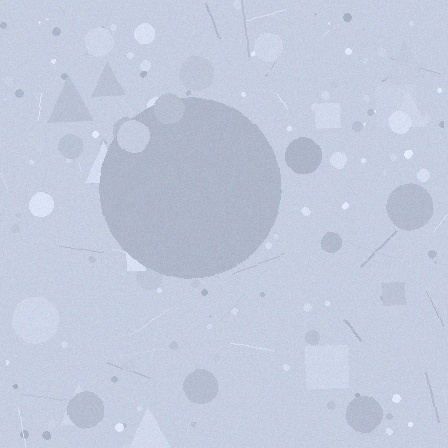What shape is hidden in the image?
A circle is hidden in the image.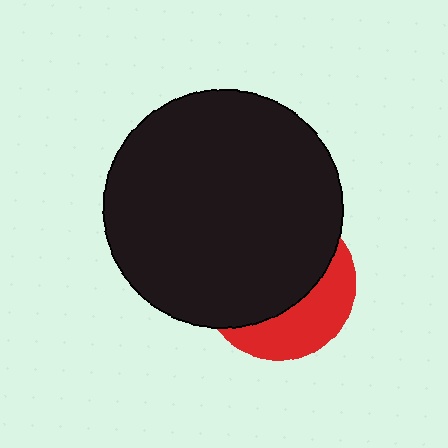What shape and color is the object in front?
The object in front is a black circle.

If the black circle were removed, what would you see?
You would see the complete red circle.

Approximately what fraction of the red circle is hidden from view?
Roughly 65% of the red circle is hidden behind the black circle.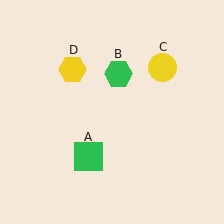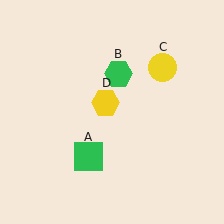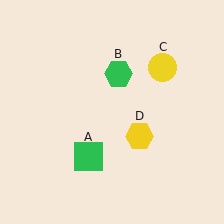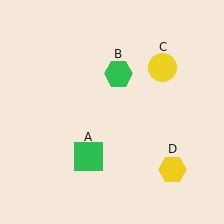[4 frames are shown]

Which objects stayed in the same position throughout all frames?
Green square (object A) and green hexagon (object B) and yellow circle (object C) remained stationary.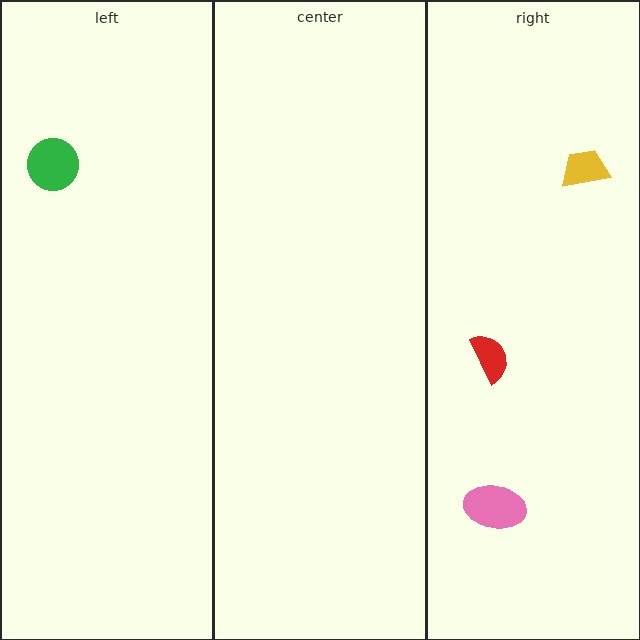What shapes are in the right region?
The pink ellipse, the red semicircle, the yellow trapezoid.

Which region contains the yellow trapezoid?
The right region.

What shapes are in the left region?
The green circle.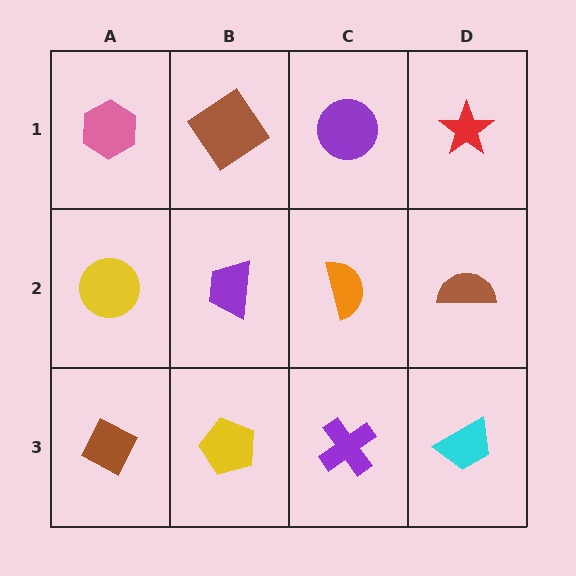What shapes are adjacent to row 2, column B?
A brown diamond (row 1, column B), a yellow pentagon (row 3, column B), a yellow circle (row 2, column A), an orange semicircle (row 2, column C).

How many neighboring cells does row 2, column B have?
4.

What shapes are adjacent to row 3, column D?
A brown semicircle (row 2, column D), a purple cross (row 3, column C).